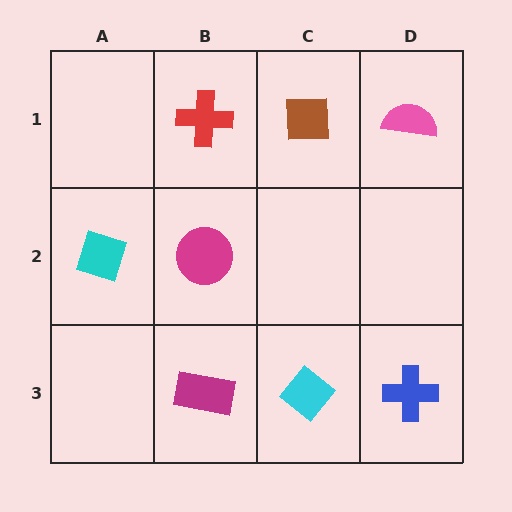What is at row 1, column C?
A brown square.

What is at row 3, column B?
A magenta rectangle.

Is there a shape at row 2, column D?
No, that cell is empty.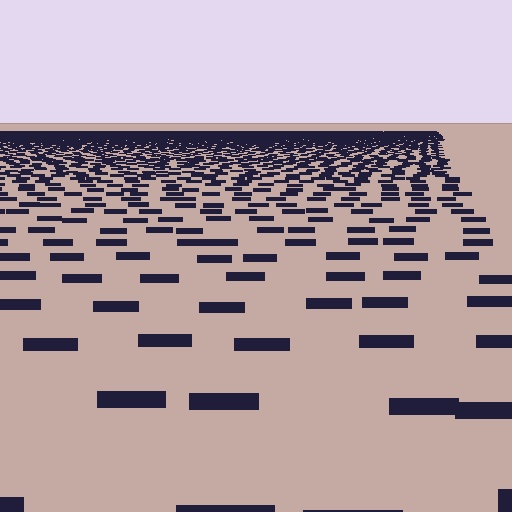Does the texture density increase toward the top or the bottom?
Density increases toward the top.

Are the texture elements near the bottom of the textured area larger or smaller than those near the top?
Larger. Near the bottom, elements are closer to the viewer and appear at a bigger on-screen size.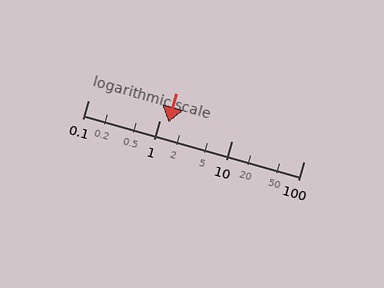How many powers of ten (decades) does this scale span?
The scale spans 3 decades, from 0.1 to 100.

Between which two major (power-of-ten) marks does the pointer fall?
The pointer is between 1 and 10.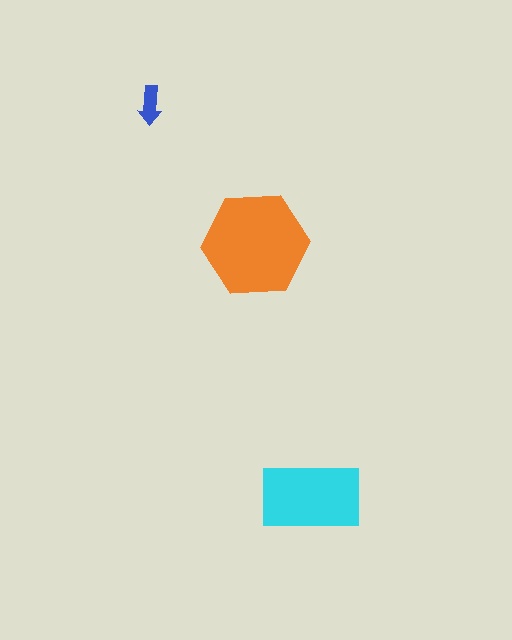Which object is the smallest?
The blue arrow.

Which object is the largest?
The orange hexagon.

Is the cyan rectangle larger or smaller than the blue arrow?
Larger.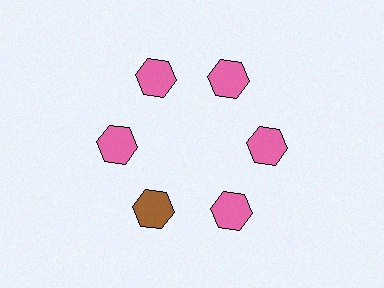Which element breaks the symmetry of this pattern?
The brown hexagon at roughly the 7 o'clock position breaks the symmetry. All other shapes are pink hexagons.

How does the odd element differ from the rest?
It has a different color: brown instead of pink.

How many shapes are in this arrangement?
There are 6 shapes arranged in a ring pattern.